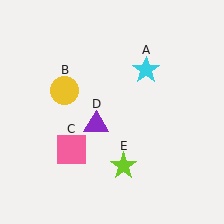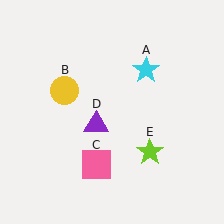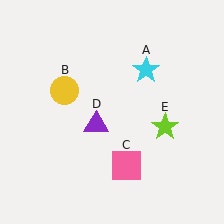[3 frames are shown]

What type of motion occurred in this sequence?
The pink square (object C), lime star (object E) rotated counterclockwise around the center of the scene.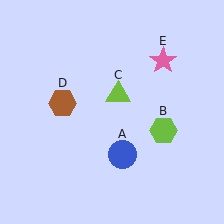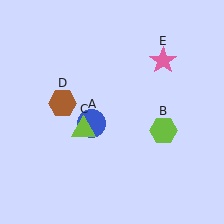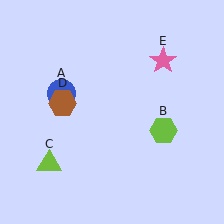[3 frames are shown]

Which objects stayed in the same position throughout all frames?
Lime hexagon (object B) and brown hexagon (object D) and pink star (object E) remained stationary.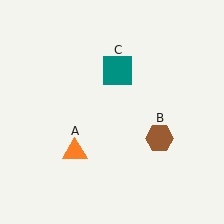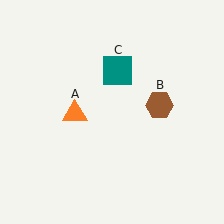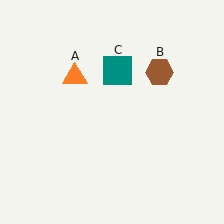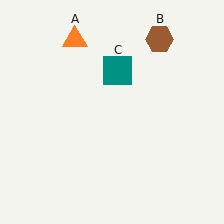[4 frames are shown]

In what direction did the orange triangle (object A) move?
The orange triangle (object A) moved up.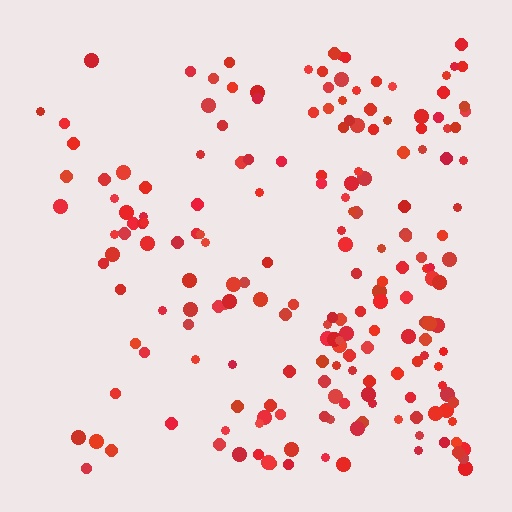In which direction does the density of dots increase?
From left to right, with the right side densest.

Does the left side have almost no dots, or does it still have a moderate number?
Still a moderate number, just noticeably fewer than the right.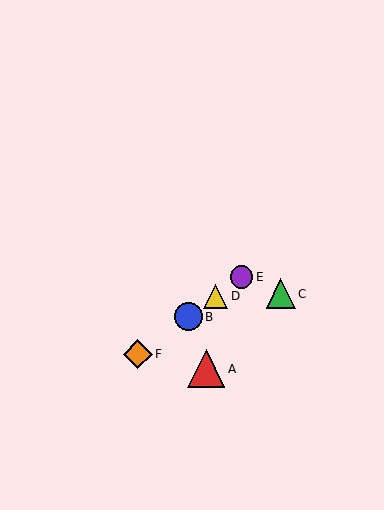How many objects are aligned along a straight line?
4 objects (B, D, E, F) are aligned along a straight line.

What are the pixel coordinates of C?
Object C is at (281, 294).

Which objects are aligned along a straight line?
Objects B, D, E, F are aligned along a straight line.